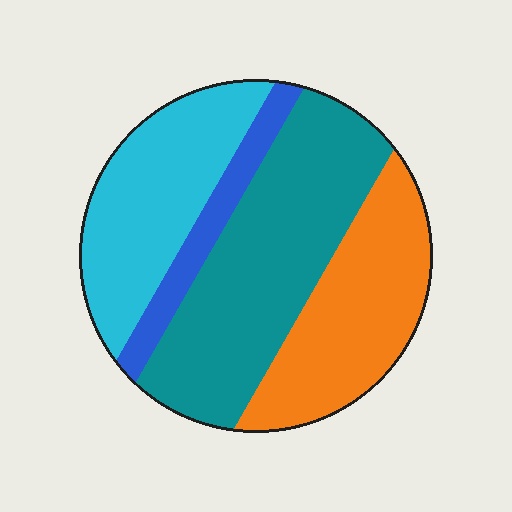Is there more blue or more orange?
Orange.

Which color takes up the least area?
Blue, at roughly 10%.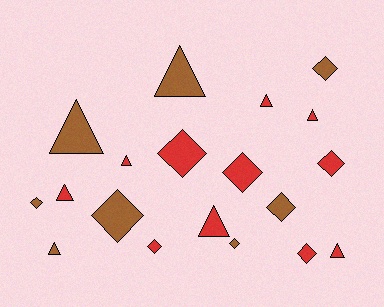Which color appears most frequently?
Red, with 11 objects.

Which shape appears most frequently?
Diamond, with 10 objects.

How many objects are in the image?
There are 19 objects.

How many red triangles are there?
There are 6 red triangles.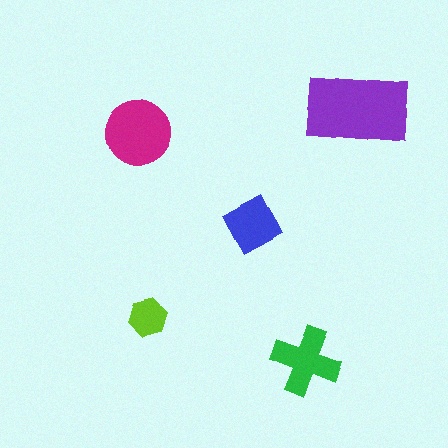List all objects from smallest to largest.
The lime hexagon, the blue diamond, the green cross, the magenta circle, the purple rectangle.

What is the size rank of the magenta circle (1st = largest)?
2nd.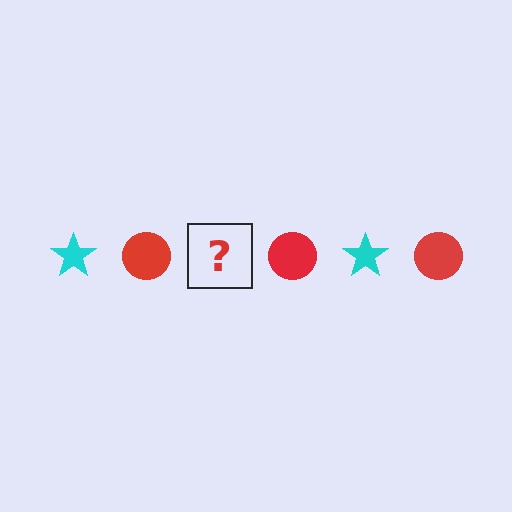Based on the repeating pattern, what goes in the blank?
The blank should be a cyan star.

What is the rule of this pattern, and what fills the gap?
The rule is that the pattern alternates between cyan star and red circle. The gap should be filled with a cyan star.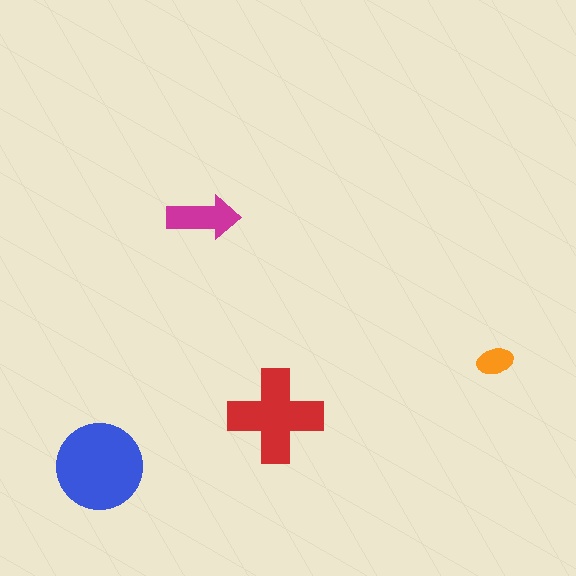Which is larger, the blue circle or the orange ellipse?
The blue circle.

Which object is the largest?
The blue circle.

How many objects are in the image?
There are 4 objects in the image.